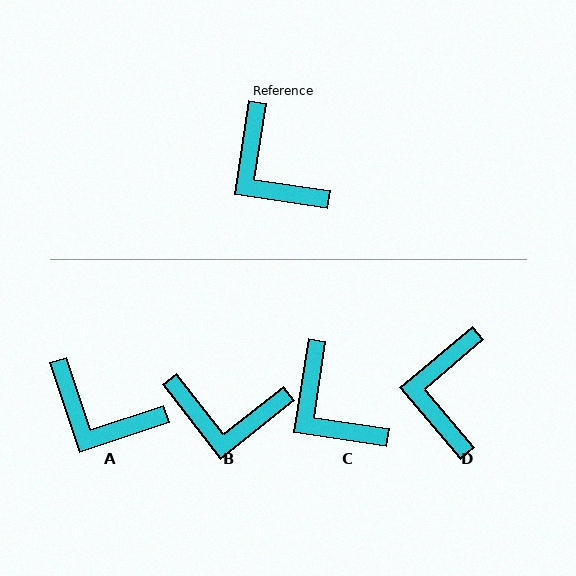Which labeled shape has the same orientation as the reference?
C.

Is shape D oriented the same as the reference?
No, it is off by about 41 degrees.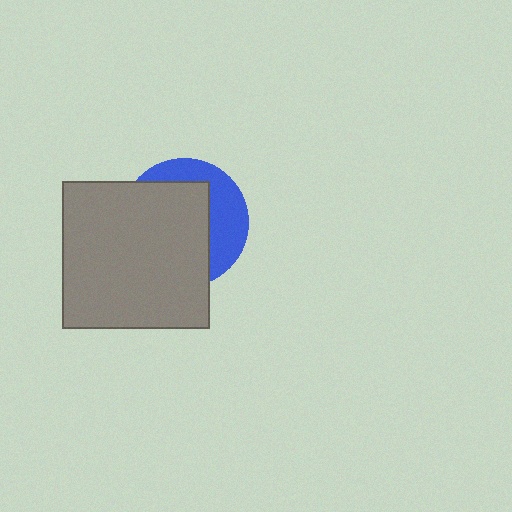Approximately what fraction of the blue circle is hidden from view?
Roughly 64% of the blue circle is hidden behind the gray square.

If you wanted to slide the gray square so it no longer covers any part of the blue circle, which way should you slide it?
Slide it left — that is the most direct way to separate the two shapes.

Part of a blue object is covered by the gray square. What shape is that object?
It is a circle.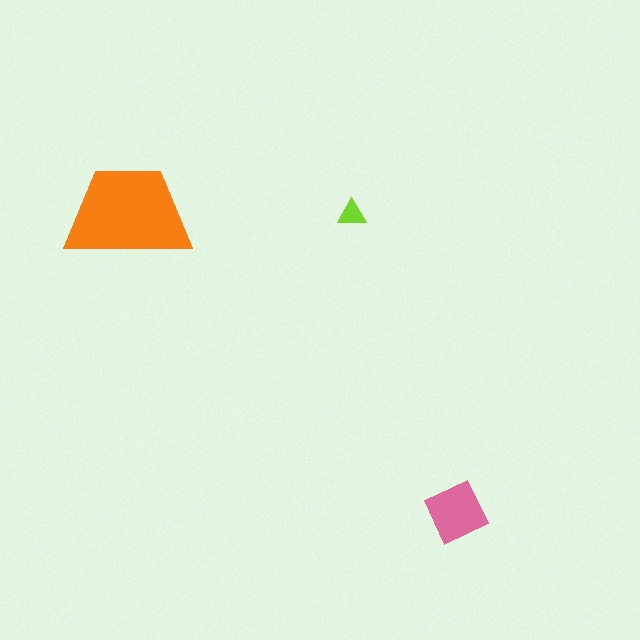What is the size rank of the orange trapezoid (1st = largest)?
1st.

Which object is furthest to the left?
The orange trapezoid is leftmost.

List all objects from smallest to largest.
The lime triangle, the pink diamond, the orange trapezoid.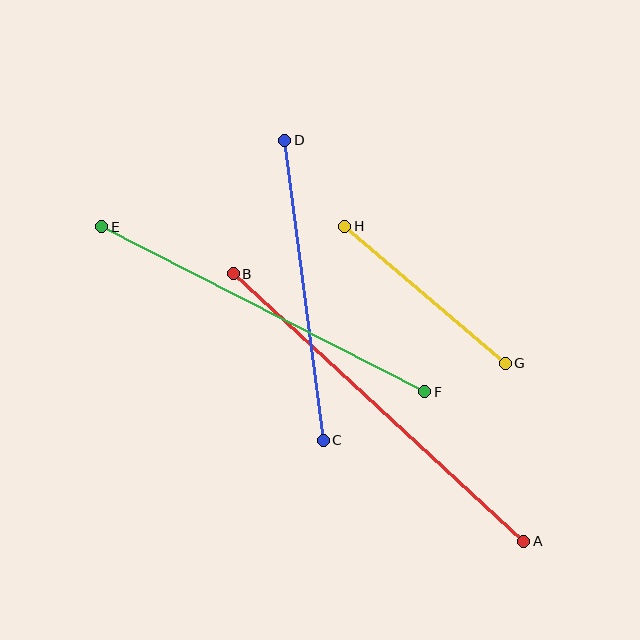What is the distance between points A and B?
The distance is approximately 395 pixels.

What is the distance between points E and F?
The distance is approximately 363 pixels.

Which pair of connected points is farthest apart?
Points A and B are farthest apart.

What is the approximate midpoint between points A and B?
The midpoint is at approximately (378, 407) pixels.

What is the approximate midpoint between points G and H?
The midpoint is at approximately (425, 295) pixels.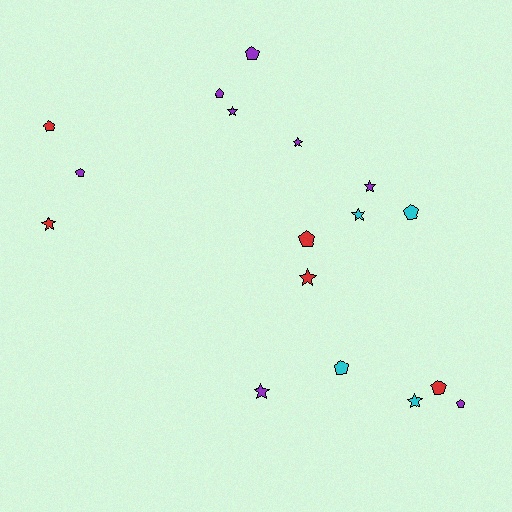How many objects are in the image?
There are 17 objects.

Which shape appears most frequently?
Pentagon, with 9 objects.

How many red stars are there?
There are 2 red stars.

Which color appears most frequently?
Purple, with 8 objects.